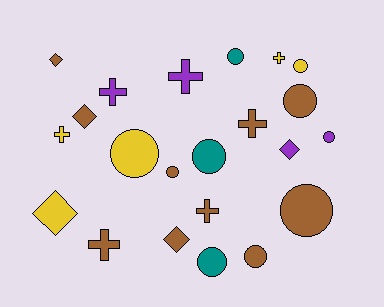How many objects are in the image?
There are 22 objects.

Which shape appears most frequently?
Circle, with 10 objects.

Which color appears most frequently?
Brown, with 10 objects.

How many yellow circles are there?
There are 2 yellow circles.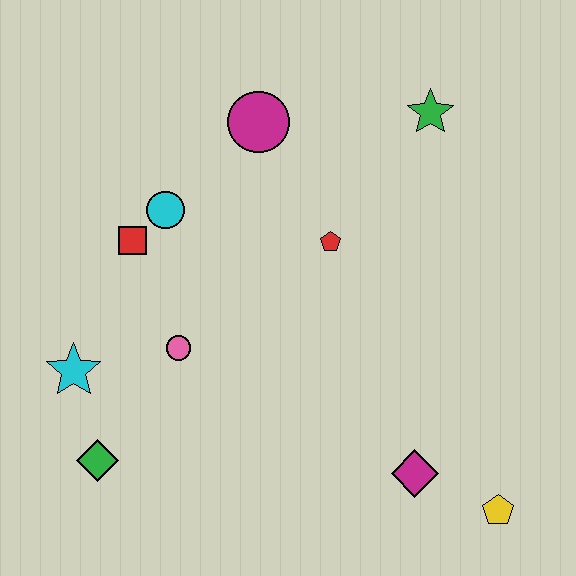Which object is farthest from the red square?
The yellow pentagon is farthest from the red square.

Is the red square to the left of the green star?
Yes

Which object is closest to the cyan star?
The green diamond is closest to the cyan star.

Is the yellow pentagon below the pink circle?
Yes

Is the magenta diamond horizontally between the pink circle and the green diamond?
No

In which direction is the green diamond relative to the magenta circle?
The green diamond is below the magenta circle.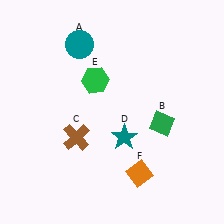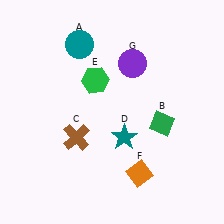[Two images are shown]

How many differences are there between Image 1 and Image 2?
There is 1 difference between the two images.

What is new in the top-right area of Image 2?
A purple circle (G) was added in the top-right area of Image 2.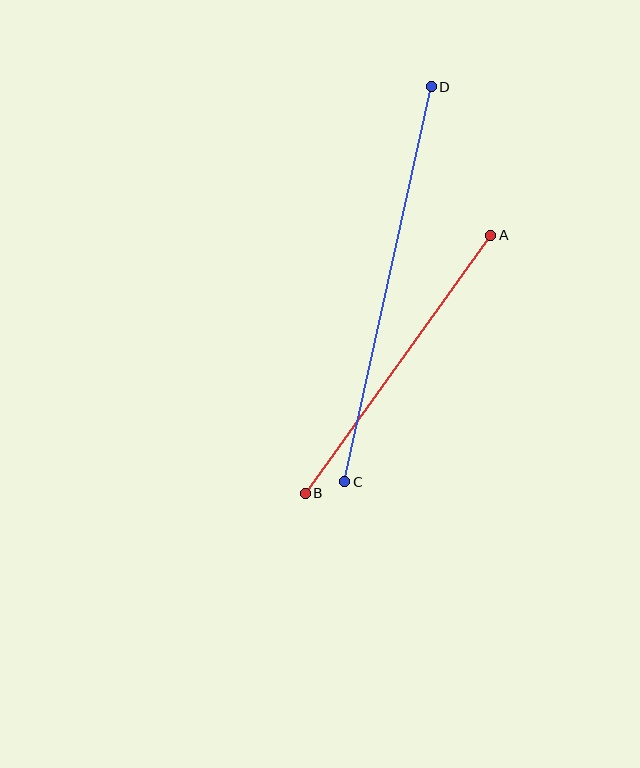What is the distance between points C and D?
The distance is approximately 404 pixels.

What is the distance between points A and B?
The distance is approximately 318 pixels.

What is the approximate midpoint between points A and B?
The midpoint is at approximately (398, 364) pixels.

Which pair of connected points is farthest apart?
Points C and D are farthest apart.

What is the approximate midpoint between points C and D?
The midpoint is at approximately (388, 284) pixels.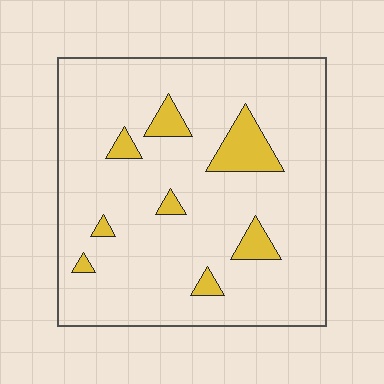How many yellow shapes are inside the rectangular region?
8.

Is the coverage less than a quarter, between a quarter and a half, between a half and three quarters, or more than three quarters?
Less than a quarter.